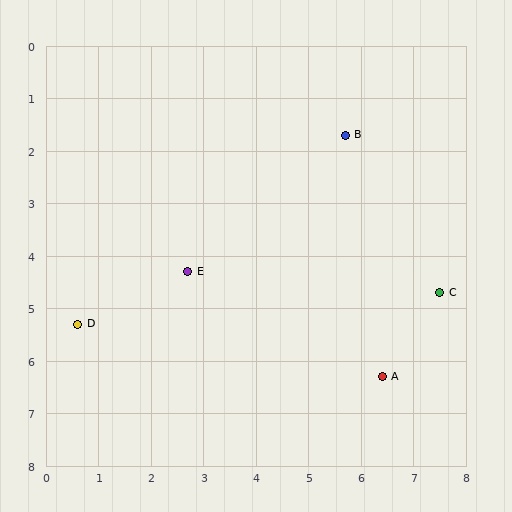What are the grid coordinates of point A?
Point A is at approximately (6.4, 6.3).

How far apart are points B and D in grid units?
Points B and D are about 6.2 grid units apart.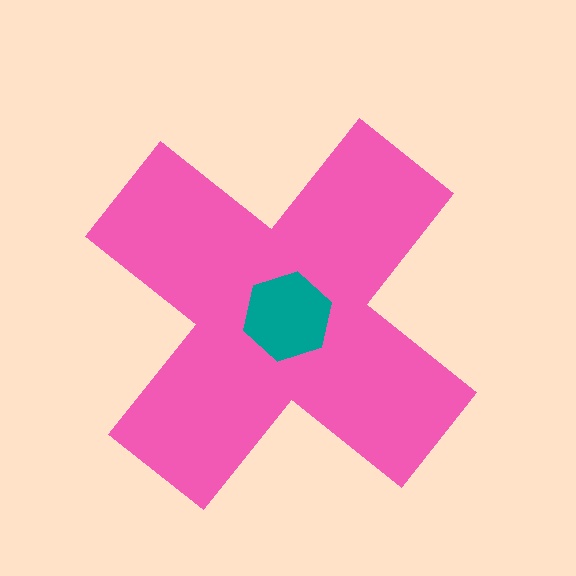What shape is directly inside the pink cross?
The teal hexagon.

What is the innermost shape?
The teal hexagon.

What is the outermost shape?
The pink cross.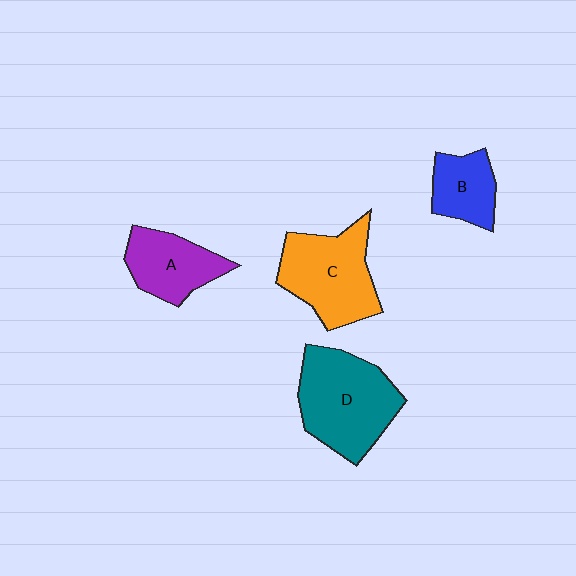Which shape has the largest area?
Shape D (teal).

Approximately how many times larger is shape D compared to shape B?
Approximately 2.1 times.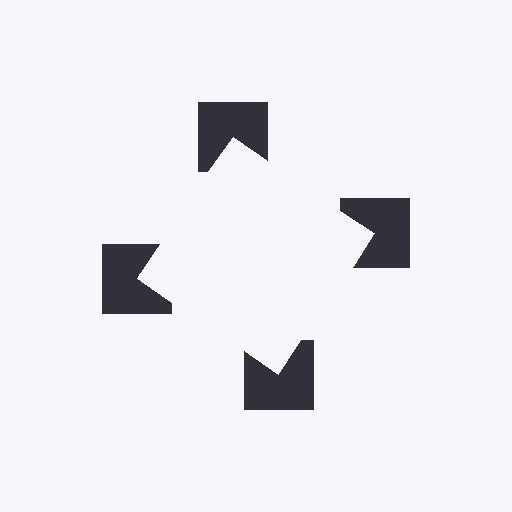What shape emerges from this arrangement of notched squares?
An illusory square — its edges are inferred from the aligned wedge cuts in the notched squares, not physically drawn.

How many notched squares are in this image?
There are 4 — one at each vertex of the illusory square.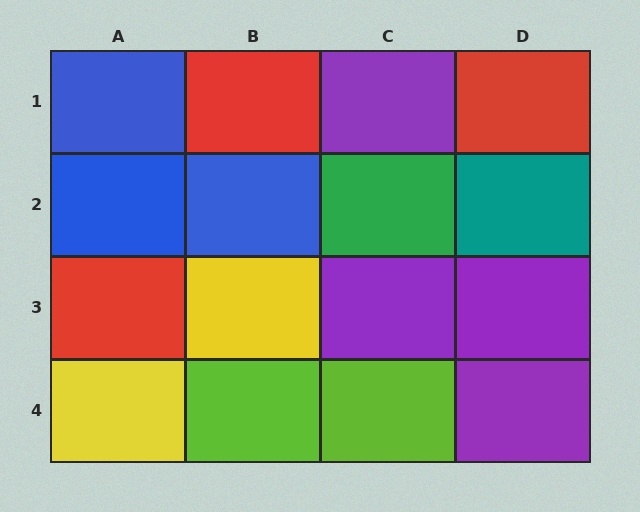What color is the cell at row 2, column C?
Green.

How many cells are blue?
3 cells are blue.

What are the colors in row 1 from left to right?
Blue, red, purple, red.